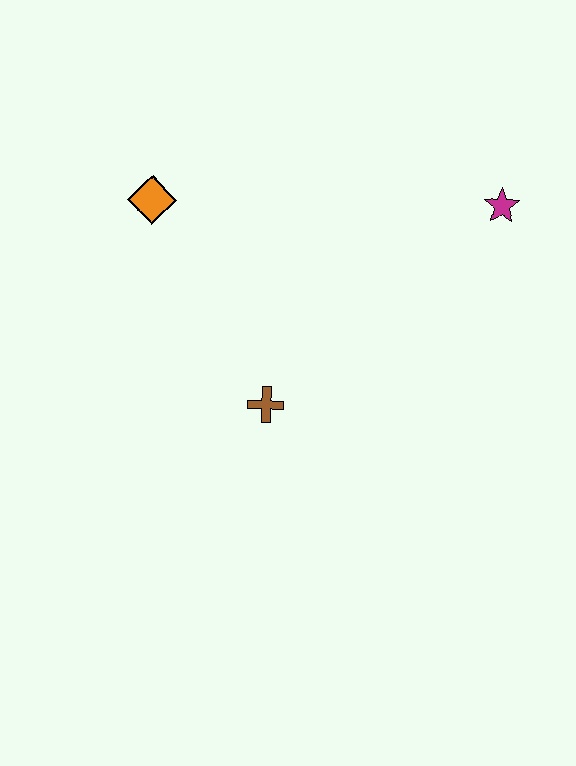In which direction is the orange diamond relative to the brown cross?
The orange diamond is above the brown cross.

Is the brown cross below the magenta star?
Yes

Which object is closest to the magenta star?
The brown cross is closest to the magenta star.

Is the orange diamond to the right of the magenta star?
No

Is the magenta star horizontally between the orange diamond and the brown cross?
No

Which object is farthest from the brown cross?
The magenta star is farthest from the brown cross.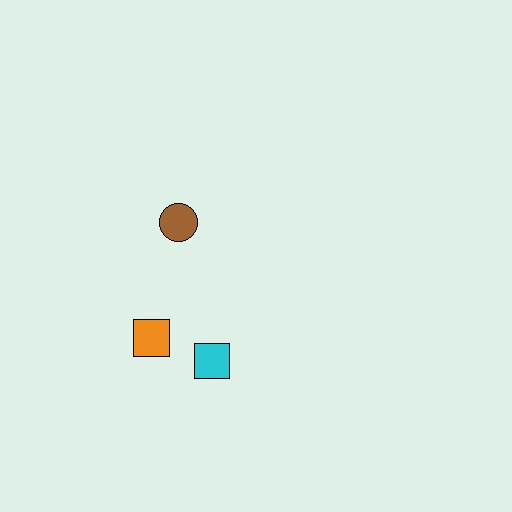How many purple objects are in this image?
There are no purple objects.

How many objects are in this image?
There are 3 objects.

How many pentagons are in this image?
There are no pentagons.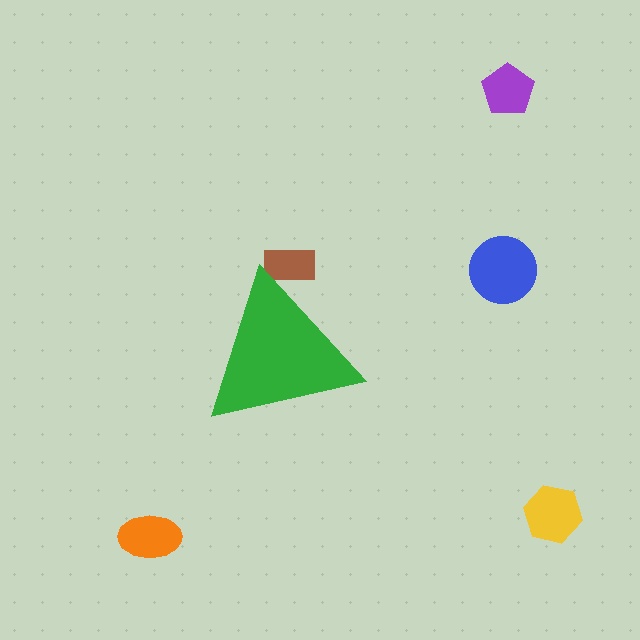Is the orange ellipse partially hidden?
No, the orange ellipse is fully visible.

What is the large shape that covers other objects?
A green triangle.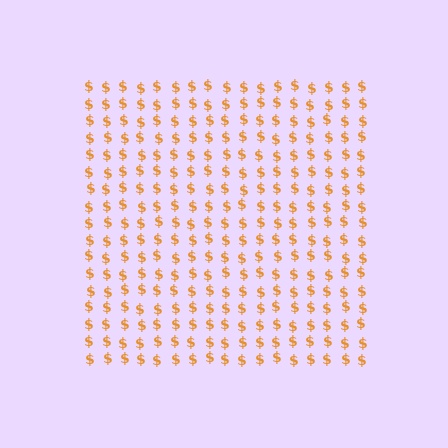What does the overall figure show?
The overall figure shows a square.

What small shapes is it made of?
It is made of small dollar signs.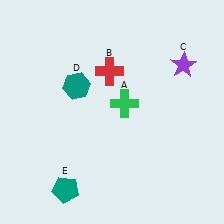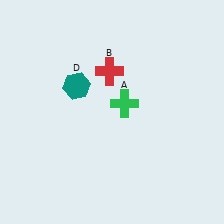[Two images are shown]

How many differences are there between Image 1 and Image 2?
There are 2 differences between the two images.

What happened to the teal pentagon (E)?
The teal pentagon (E) was removed in Image 2. It was in the bottom-left area of Image 1.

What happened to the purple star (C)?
The purple star (C) was removed in Image 2. It was in the top-right area of Image 1.